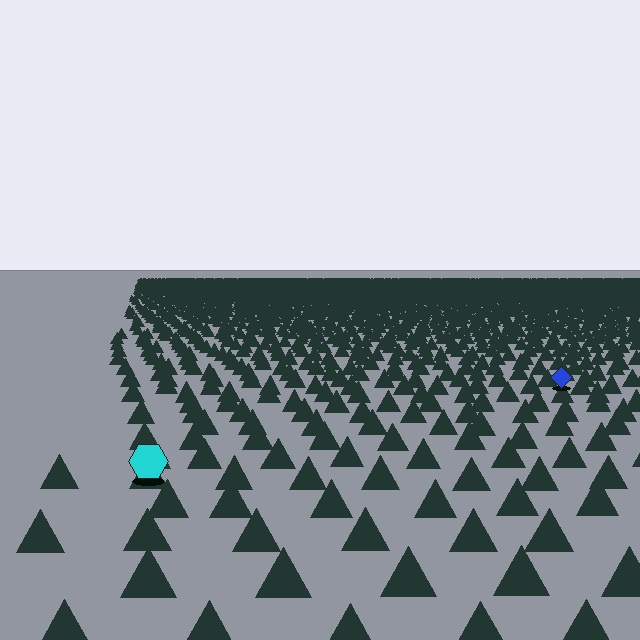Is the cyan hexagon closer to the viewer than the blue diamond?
Yes. The cyan hexagon is closer — you can tell from the texture gradient: the ground texture is coarser near it.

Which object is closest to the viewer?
The cyan hexagon is closest. The texture marks near it are larger and more spread out.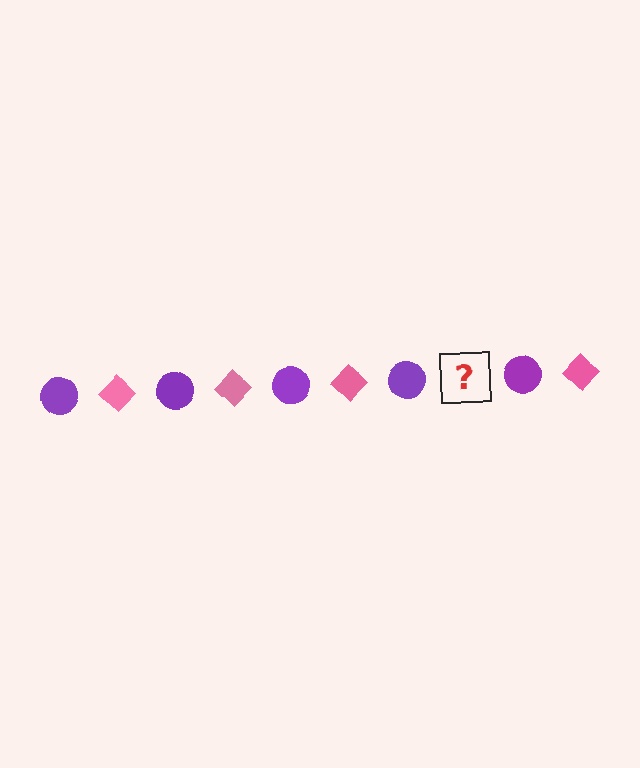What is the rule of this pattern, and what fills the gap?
The rule is that the pattern alternates between purple circle and pink diamond. The gap should be filled with a pink diamond.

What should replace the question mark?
The question mark should be replaced with a pink diamond.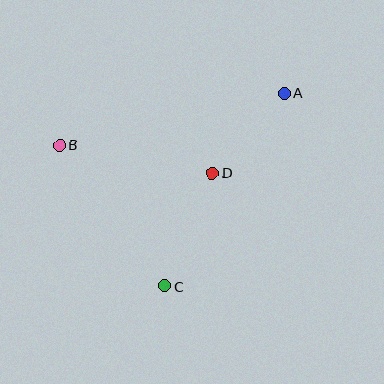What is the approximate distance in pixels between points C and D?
The distance between C and D is approximately 123 pixels.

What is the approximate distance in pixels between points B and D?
The distance between B and D is approximately 155 pixels.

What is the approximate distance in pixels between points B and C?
The distance between B and C is approximately 175 pixels.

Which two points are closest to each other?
Points A and D are closest to each other.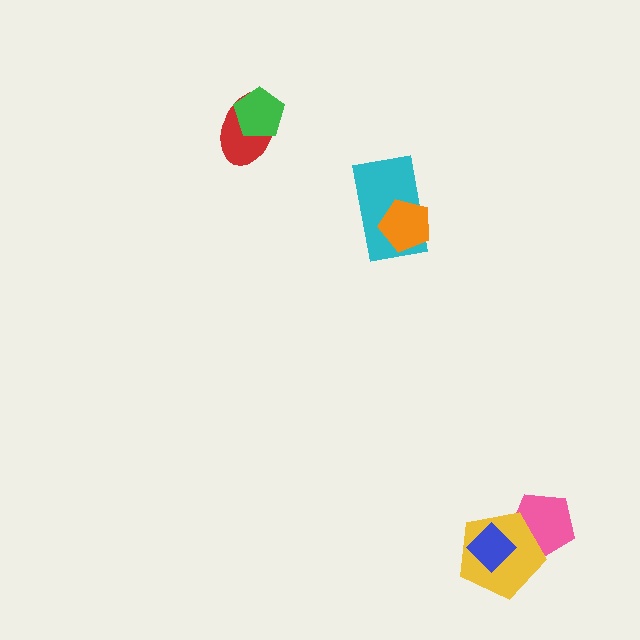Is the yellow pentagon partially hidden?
Yes, it is partially covered by another shape.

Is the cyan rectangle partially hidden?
Yes, it is partially covered by another shape.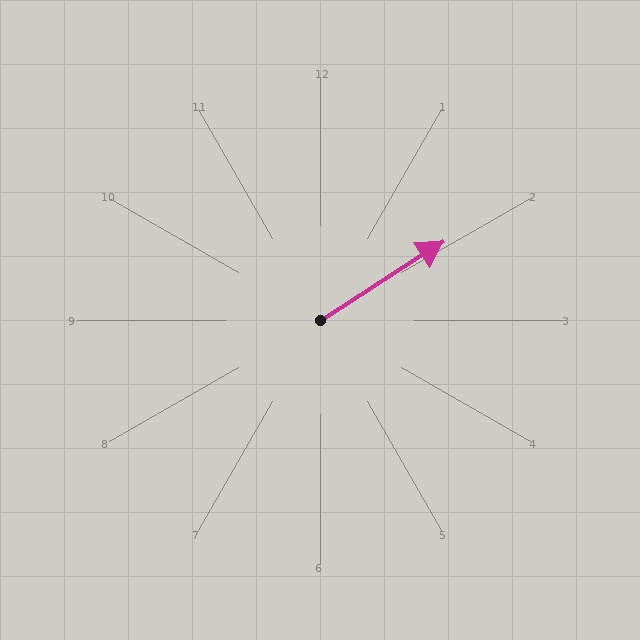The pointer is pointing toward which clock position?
Roughly 2 o'clock.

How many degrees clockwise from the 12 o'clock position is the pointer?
Approximately 57 degrees.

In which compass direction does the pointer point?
Northeast.